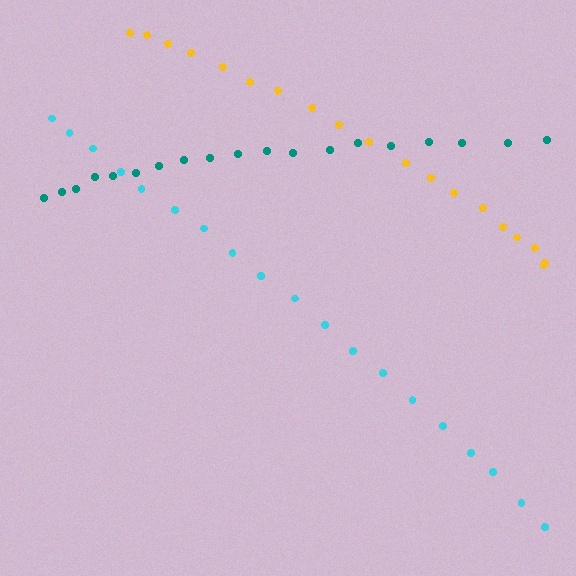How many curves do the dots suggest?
There are 3 distinct paths.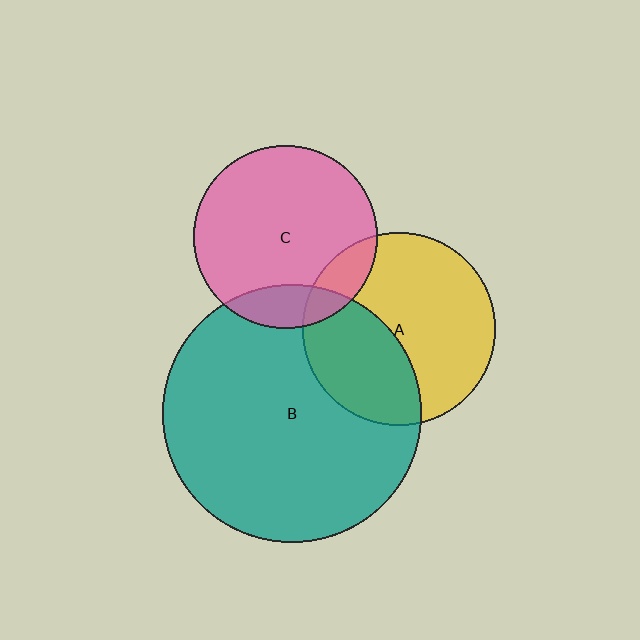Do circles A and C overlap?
Yes.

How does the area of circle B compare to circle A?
Approximately 1.8 times.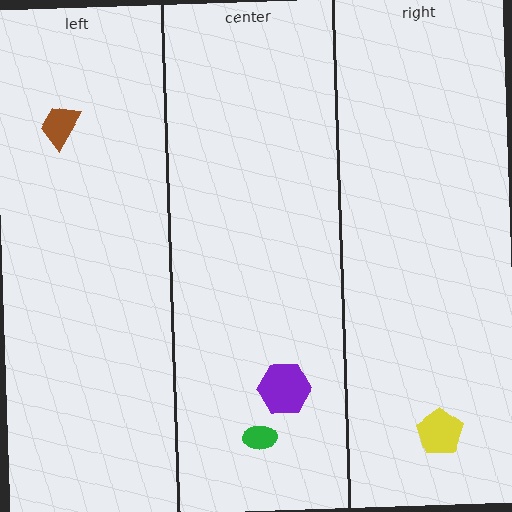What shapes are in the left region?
The brown trapezoid.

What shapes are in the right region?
The yellow pentagon.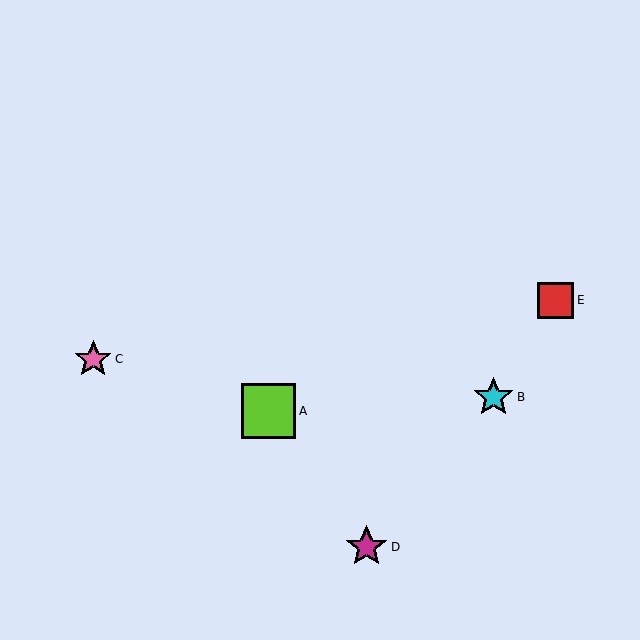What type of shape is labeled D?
Shape D is a magenta star.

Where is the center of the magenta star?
The center of the magenta star is at (366, 547).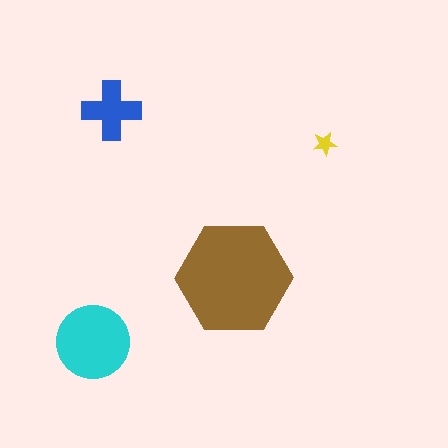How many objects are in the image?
There are 4 objects in the image.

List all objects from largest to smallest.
The brown hexagon, the cyan circle, the blue cross, the yellow star.